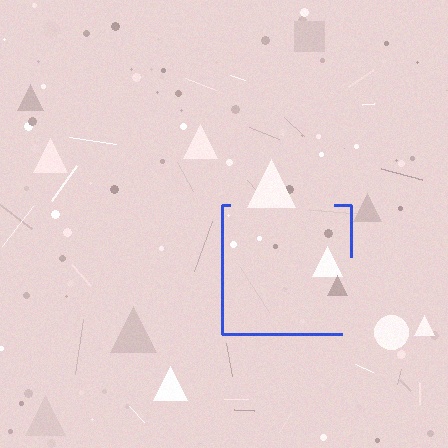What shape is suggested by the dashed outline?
The dashed outline suggests a square.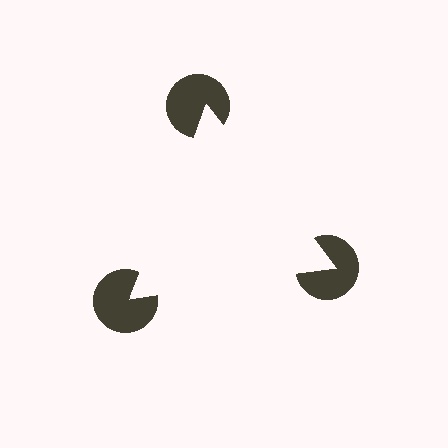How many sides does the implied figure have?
3 sides.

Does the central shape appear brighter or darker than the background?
It typically appears slightly brighter than the background, even though no actual brightness change is drawn.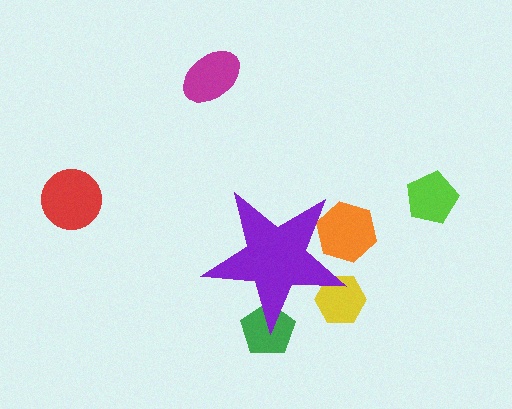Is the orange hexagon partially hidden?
Yes, the orange hexagon is partially hidden behind the purple star.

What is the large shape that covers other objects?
A purple star.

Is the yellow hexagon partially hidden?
Yes, the yellow hexagon is partially hidden behind the purple star.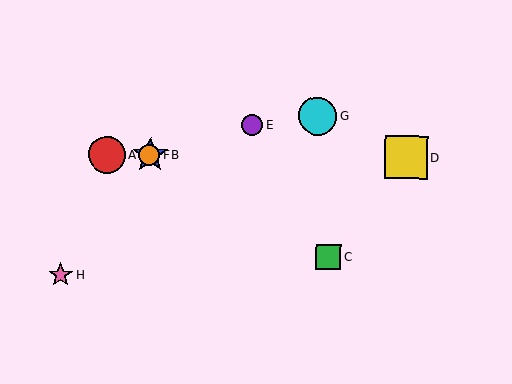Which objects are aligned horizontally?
Objects A, B, D, F are aligned horizontally.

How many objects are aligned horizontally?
4 objects (A, B, D, F) are aligned horizontally.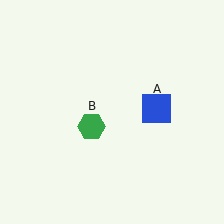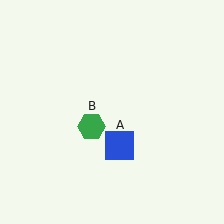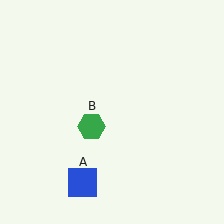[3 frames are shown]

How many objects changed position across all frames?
1 object changed position: blue square (object A).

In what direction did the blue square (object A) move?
The blue square (object A) moved down and to the left.